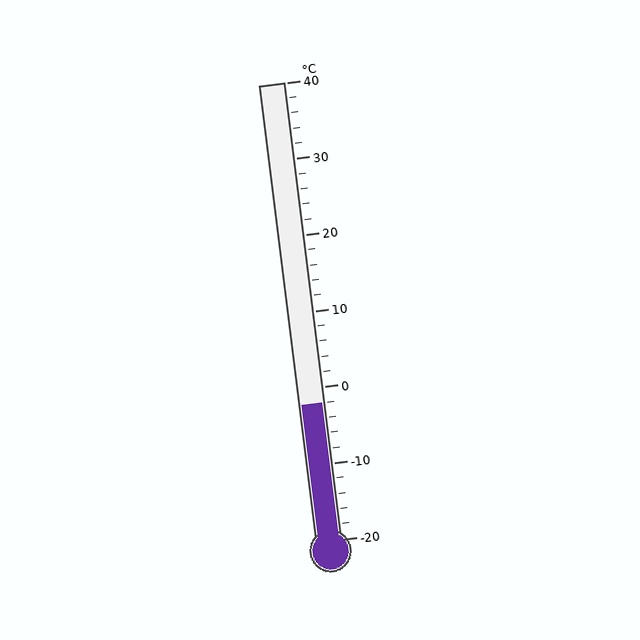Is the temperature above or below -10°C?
The temperature is above -10°C.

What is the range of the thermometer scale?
The thermometer scale ranges from -20°C to 40°C.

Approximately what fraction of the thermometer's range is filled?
The thermometer is filled to approximately 30% of its range.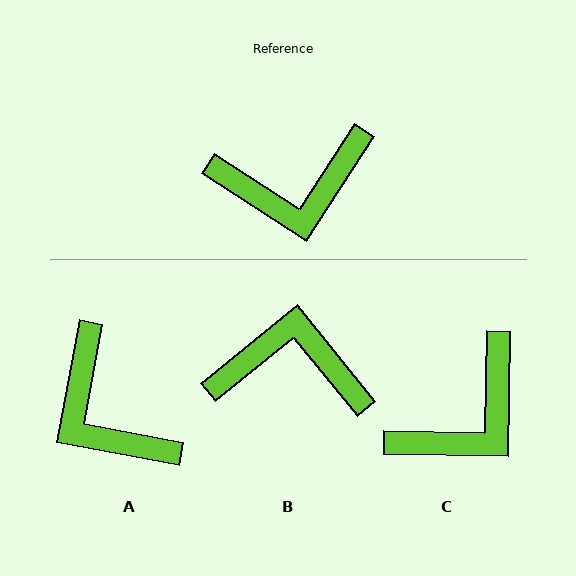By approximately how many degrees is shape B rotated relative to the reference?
Approximately 162 degrees counter-clockwise.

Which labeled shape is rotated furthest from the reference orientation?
B, about 162 degrees away.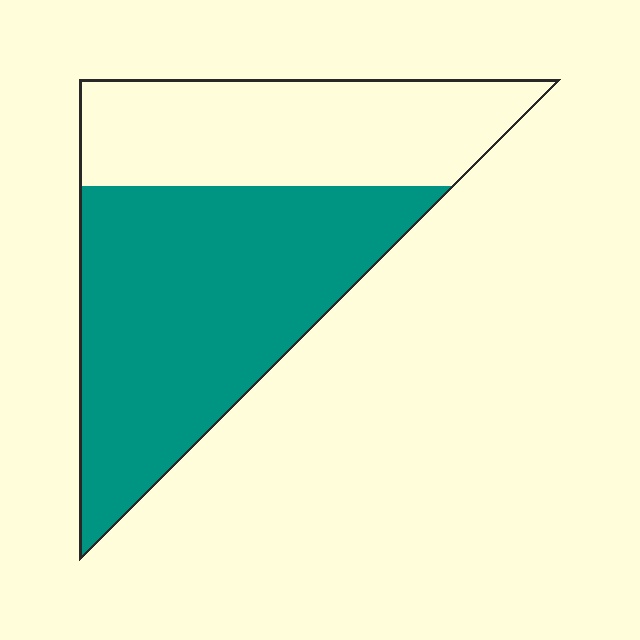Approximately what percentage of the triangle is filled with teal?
Approximately 60%.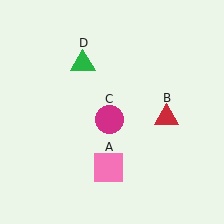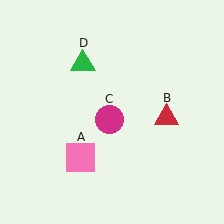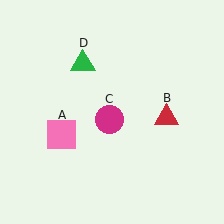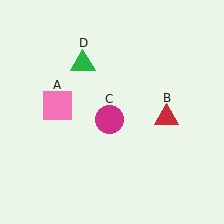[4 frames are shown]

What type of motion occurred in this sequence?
The pink square (object A) rotated clockwise around the center of the scene.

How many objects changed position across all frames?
1 object changed position: pink square (object A).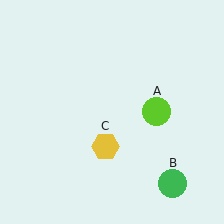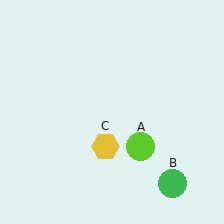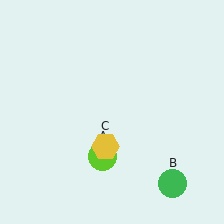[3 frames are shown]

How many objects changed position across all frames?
1 object changed position: lime circle (object A).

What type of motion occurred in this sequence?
The lime circle (object A) rotated clockwise around the center of the scene.